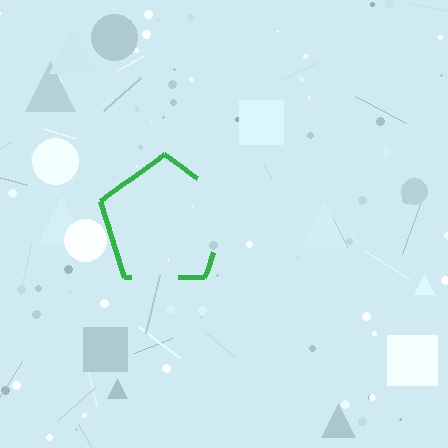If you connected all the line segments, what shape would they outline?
They would outline a pentagon.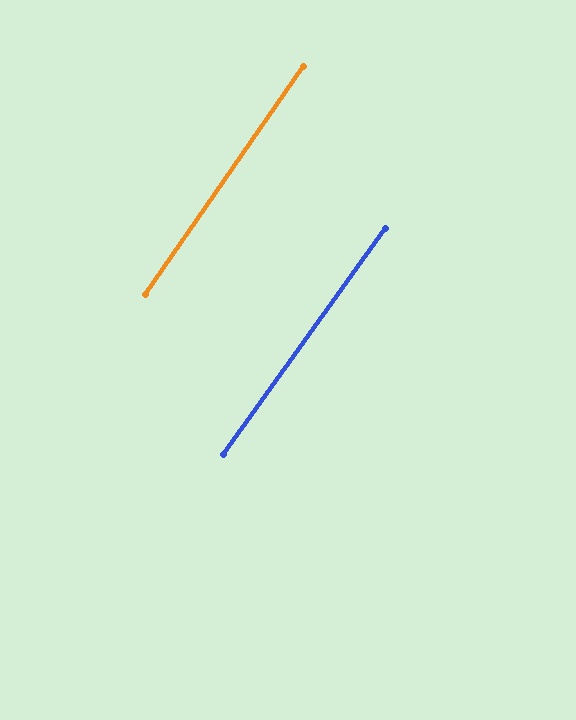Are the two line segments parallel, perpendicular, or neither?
Parallel — their directions differ by only 0.9°.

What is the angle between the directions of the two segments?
Approximately 1 degree.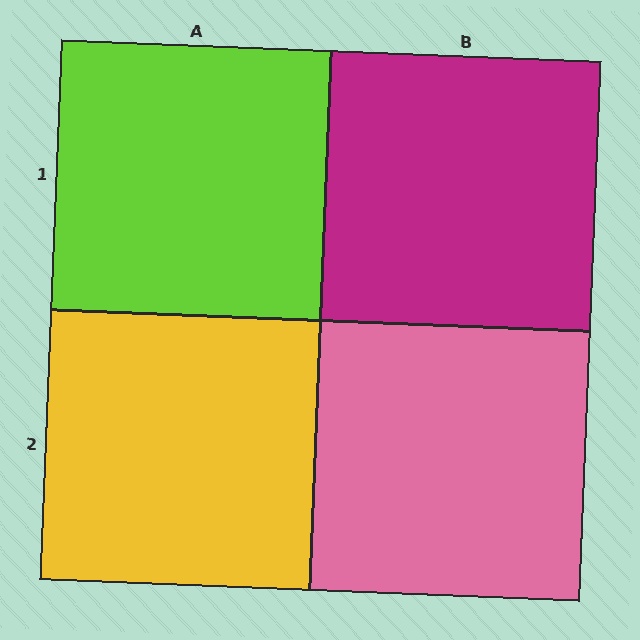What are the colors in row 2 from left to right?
Yellow, pink.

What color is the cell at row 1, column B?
Magenta.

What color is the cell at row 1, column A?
Lime.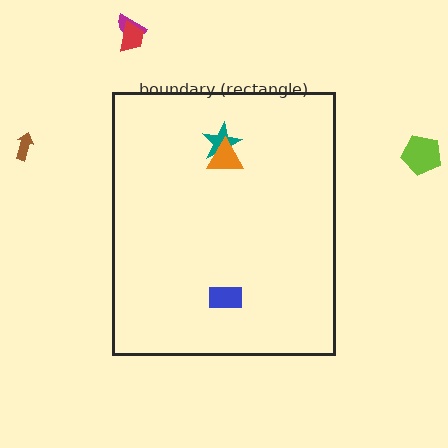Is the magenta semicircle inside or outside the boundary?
Outside.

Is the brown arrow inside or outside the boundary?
Outside.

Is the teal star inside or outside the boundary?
Inside.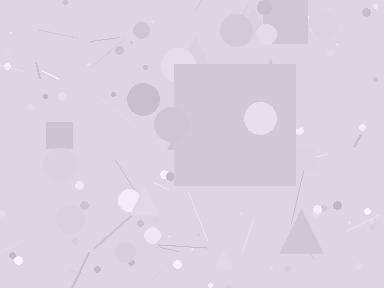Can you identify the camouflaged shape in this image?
The camouflaged shape is a square.